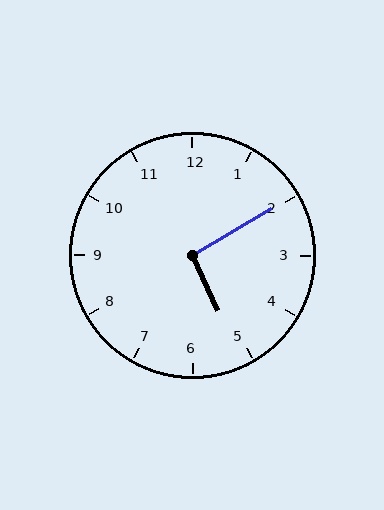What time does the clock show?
5:10.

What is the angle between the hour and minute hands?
Approximately 95 degrees.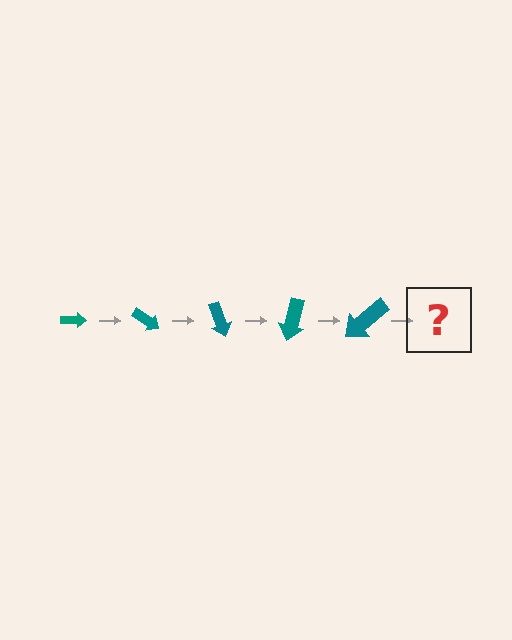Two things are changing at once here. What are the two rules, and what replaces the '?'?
The two rules are that the arrow grows larger each step and it rotates 35 degrees each step. The '?' should be an arrow, larger than the previous one and rotated 175 degrees from the start.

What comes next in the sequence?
The next element should be an arrow, larger than the previous one and rotated 175 degrees from the start.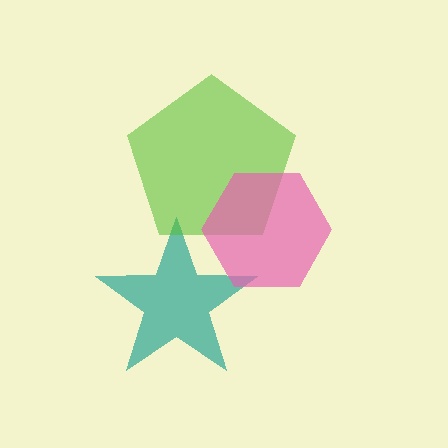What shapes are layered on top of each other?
The layered shapes are: a teal star, a lime pentagon, a pink hexagon.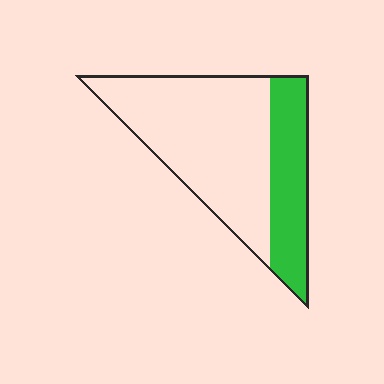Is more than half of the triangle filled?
No.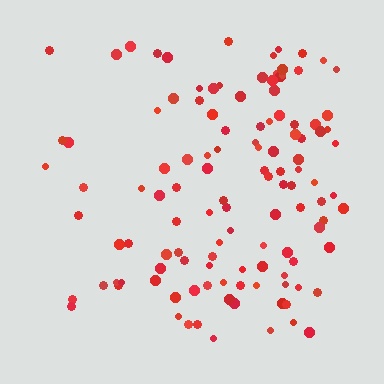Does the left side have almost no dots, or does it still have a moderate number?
Still a moderate number, just noticeably fewer than the right.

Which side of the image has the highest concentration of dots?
The right.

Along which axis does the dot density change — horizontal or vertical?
Horizontal.